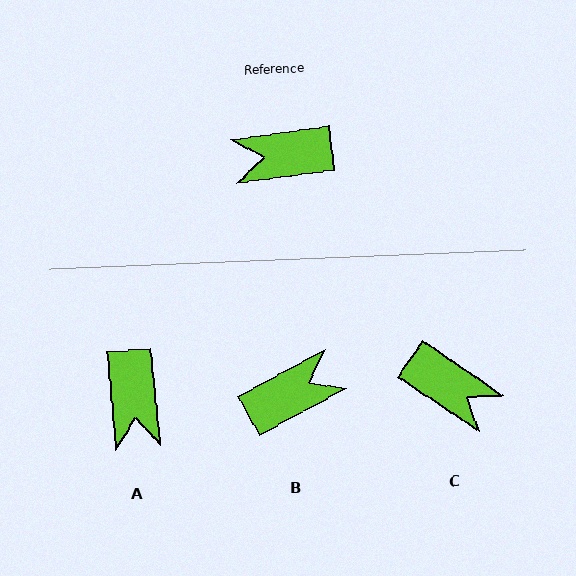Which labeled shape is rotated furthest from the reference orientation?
B, about 159 degrees away.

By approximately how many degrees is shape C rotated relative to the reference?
Approximately 138 degrees counter-clockwise.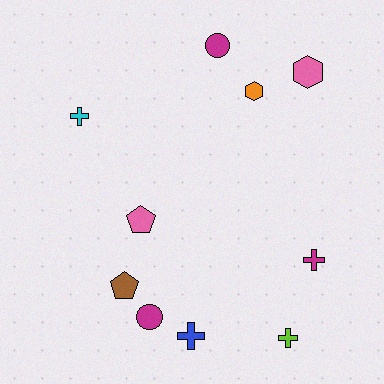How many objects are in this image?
There are 10 objects.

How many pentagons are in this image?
There are 2 pentagons.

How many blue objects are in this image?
There is 1 blue object.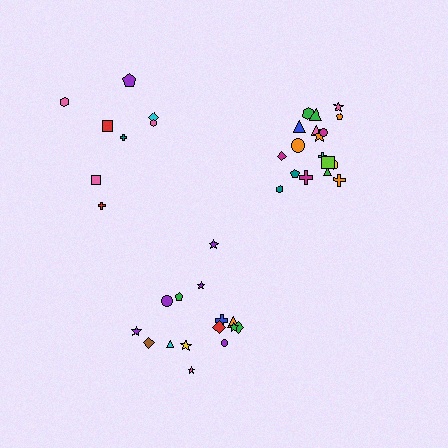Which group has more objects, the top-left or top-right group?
The top-right group.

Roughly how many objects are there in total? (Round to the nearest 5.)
Roughly 40 objects in total.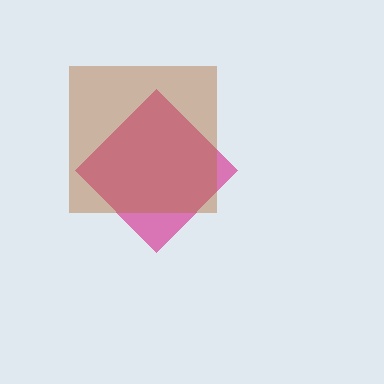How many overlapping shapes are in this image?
There are 2 overlapping shapes in the image.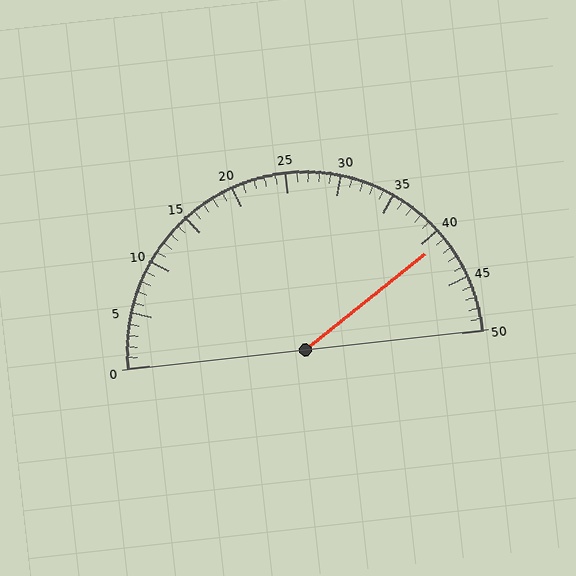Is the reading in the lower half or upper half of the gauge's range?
The reading is in the upper half of the range (0 to 50).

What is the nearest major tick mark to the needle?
The nearest major tick mark is 40.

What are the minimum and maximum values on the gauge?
The gauge ranges from 0 to 50.